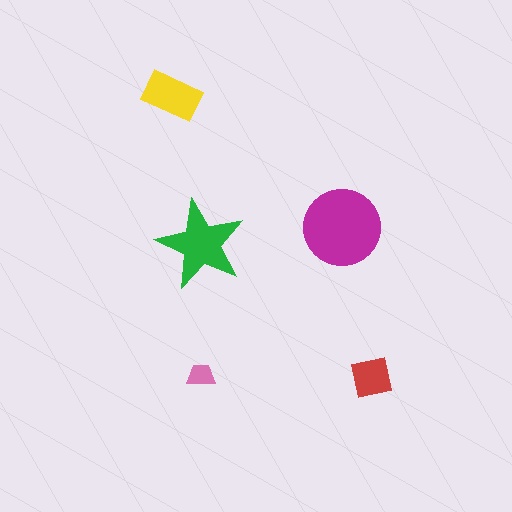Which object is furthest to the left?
The yellow rectangle is leftmost.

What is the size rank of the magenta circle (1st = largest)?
1st.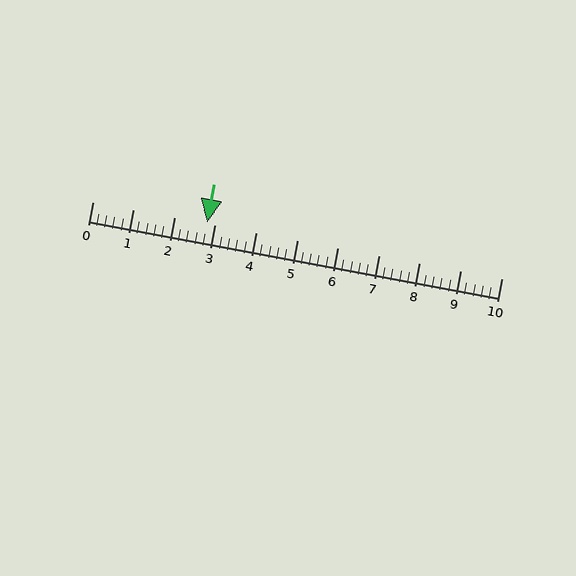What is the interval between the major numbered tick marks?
The major tick marks are spaced 1 units apart.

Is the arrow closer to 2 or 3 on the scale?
The arrow is closer to 3.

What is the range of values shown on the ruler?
The ruler shows values from 0 to 10.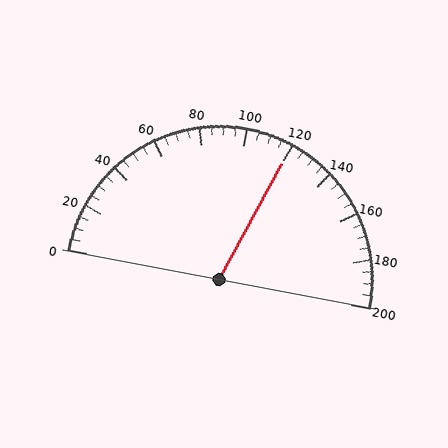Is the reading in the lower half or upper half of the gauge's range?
The reading is in the upper half of the range (0 to 200).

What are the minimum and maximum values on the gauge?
The gauge ranges from 0 to 200.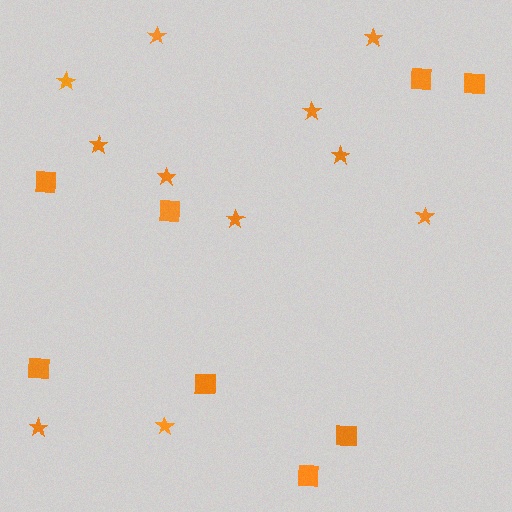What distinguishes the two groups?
There are 2 groups: one group of squares (8) and one group of stars (11).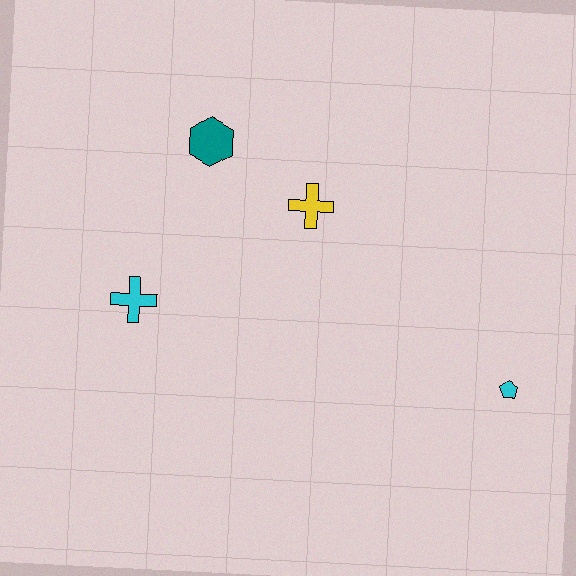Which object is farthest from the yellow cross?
The cyan pentagon is farthest from the yellow cross.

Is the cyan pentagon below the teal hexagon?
Yes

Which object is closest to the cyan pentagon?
The yellow cross is closest to the cyan pentagon.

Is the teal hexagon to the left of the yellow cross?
Yes